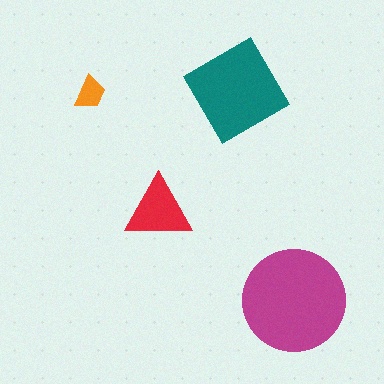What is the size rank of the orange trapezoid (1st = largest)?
4th.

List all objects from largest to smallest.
The magenta circle, the teal diamond, the red triangle, the orange trapezoid.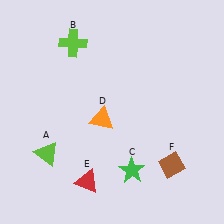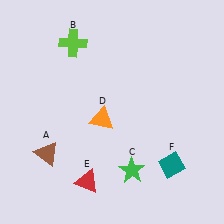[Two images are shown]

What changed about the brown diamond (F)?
In Image 1, F is brown. In Image 2, it changed to teal.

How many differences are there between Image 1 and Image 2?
There are 2 differences between the two images.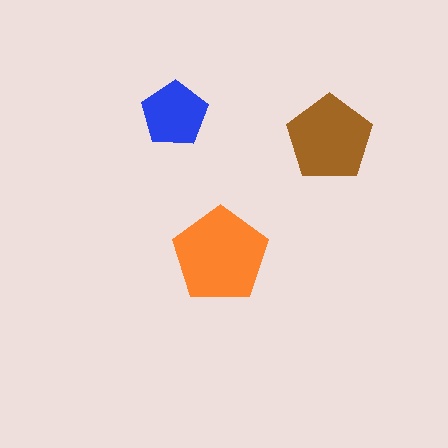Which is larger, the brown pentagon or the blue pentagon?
The brown one.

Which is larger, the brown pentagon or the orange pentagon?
The orange one.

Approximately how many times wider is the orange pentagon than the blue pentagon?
About 1.5 times wider.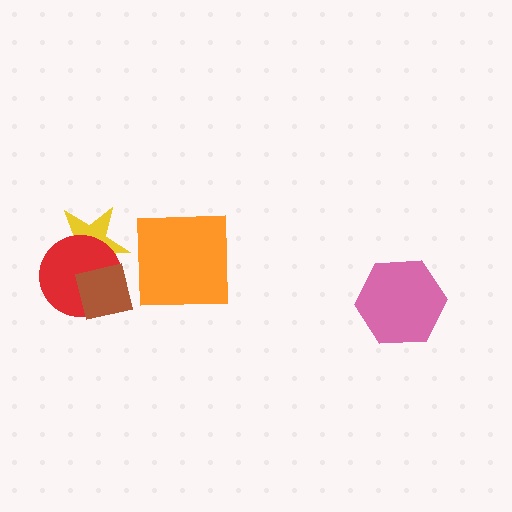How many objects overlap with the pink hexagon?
0 objects overlap with the pink hexagon.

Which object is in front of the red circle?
The brown square is in front of the red circle.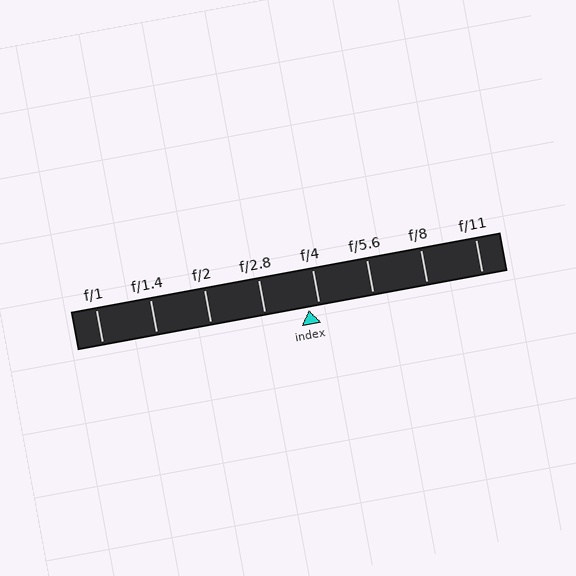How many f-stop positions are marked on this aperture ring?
There are 8 f-stop positions marked.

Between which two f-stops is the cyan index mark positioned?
The index mark is between f/2.8 and f/4.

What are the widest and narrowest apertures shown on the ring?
The widest aperture shown is f/1 and the narrowest is f/11.